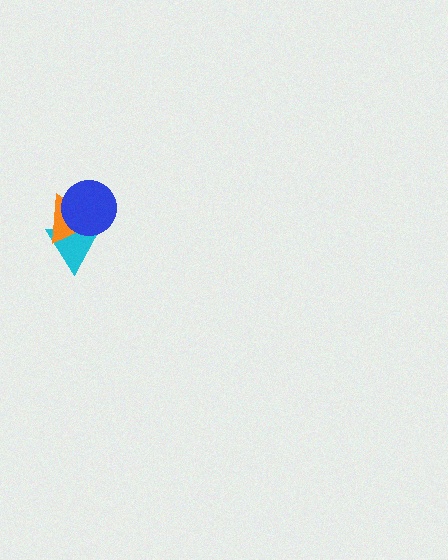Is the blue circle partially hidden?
No, no other shape covers it.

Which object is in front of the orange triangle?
The blue circle is in front of the orange triangle.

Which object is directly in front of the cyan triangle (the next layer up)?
The orange triangle is directly in front of the cyan triangle.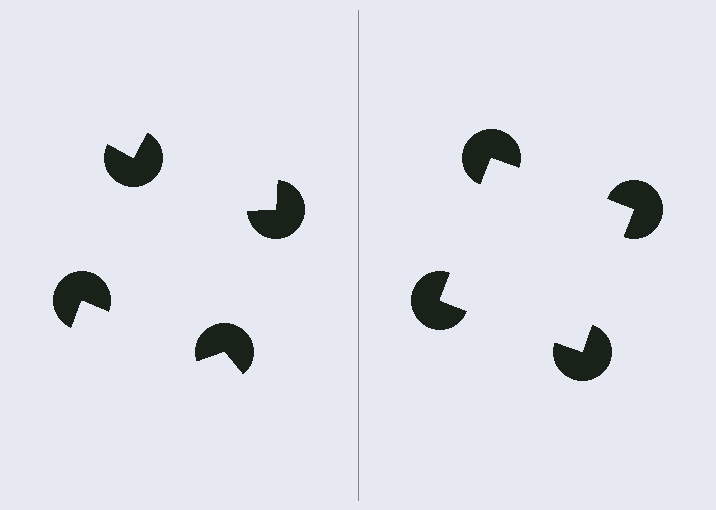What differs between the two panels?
The pac-man discs are positioned identically on both sides; only the wedge orientations differ. On the right they align to a square; on the left they are misaligned.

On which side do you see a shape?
An illusory square appears on the right side. On the left side the wedge cuts are rotated, so no coherent shape forms.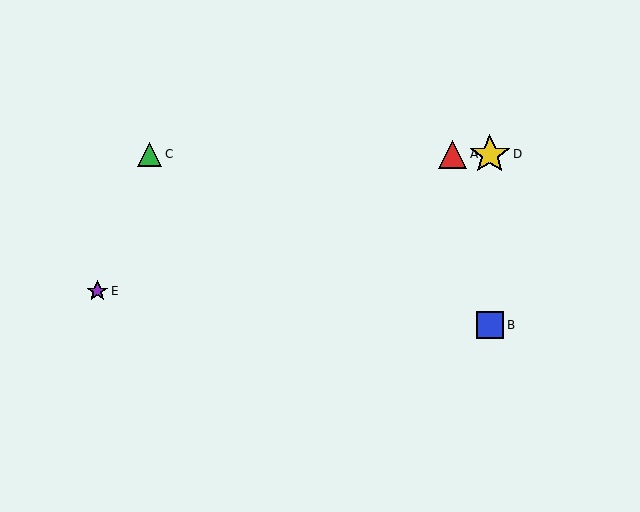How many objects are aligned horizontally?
3 objects (A, C, D) are aligned horizontally.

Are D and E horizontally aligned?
No, D is at y≈154 and E is at y≈291.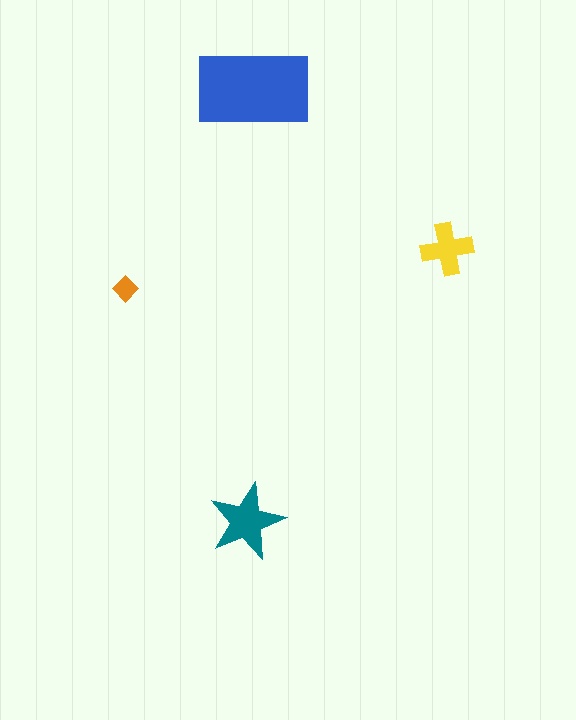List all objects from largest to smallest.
The blue rectangle, the teal star, the yellow cross, the orange diamond.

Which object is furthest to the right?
The yellow cross is rightmost.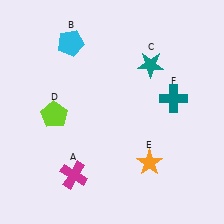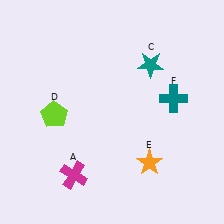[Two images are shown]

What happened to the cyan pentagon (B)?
The cyan pentagon (B) was removed in Image 2. It was in the top-left area of Image 1.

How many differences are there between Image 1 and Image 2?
There is 1 difference between the two images.